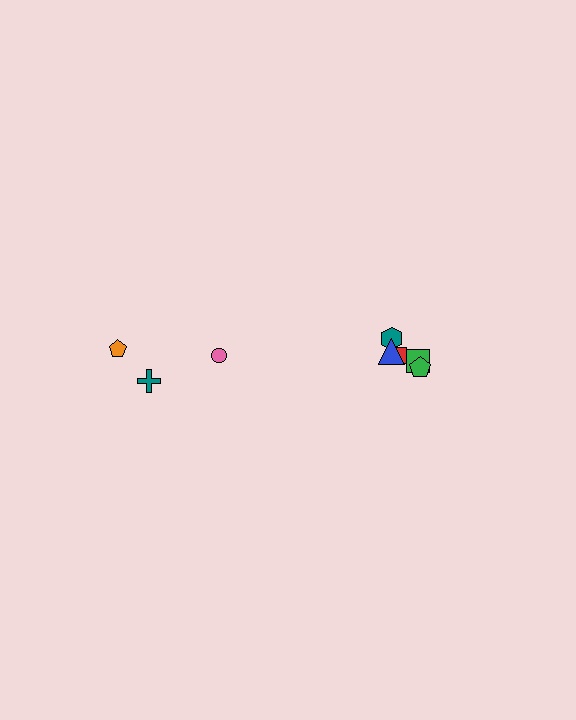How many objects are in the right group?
There are 5 objects.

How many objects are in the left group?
There are 3 objects.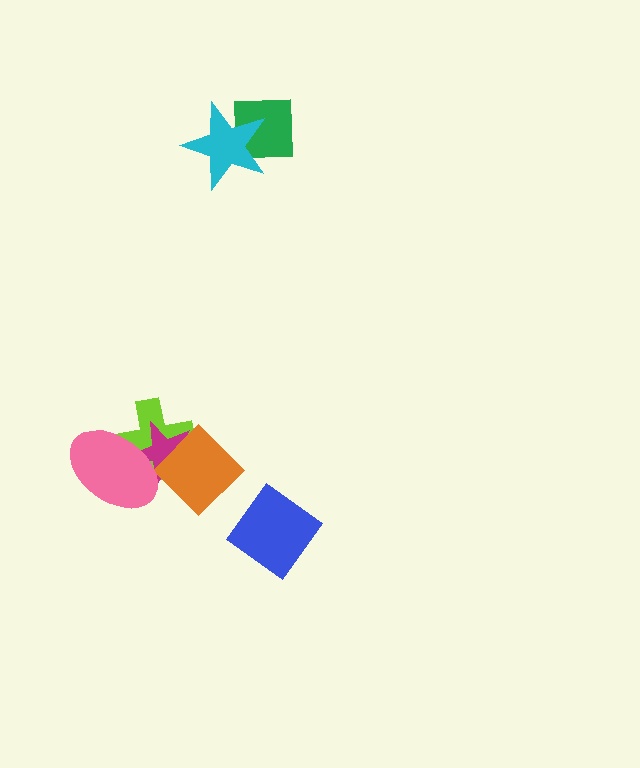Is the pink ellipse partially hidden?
No, no other shape covers it.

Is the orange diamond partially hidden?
Yes, it is partially covered by another shape.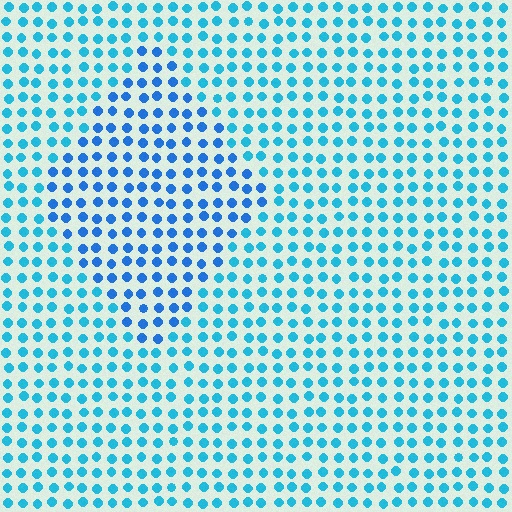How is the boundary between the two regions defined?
The boundary is defined purely by a slight shift in hue (about 23 degrees). Spacing, size, and orientation are identical on both sides.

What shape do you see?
I see a diamond.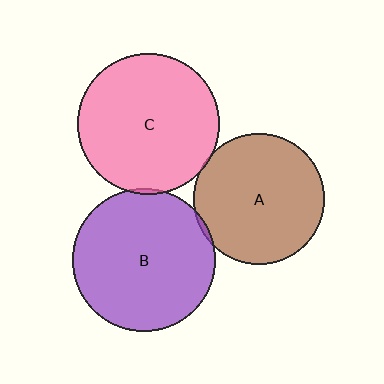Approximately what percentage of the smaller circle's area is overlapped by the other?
Approximately 5%.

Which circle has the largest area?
Circle B (purple).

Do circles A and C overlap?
Yes.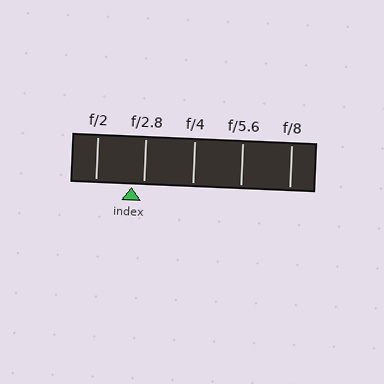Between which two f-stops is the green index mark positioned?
The index mark is between f/2 and f/2.8.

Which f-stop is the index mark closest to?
The index mark is closest to f/2.8.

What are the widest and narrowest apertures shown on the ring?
The widest aperture shown is f/2 and the narrowest is f/8.